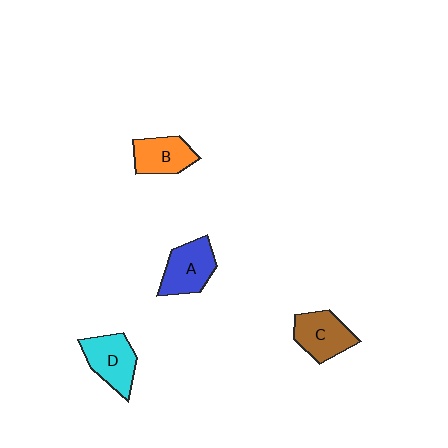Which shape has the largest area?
Shape D (cyan).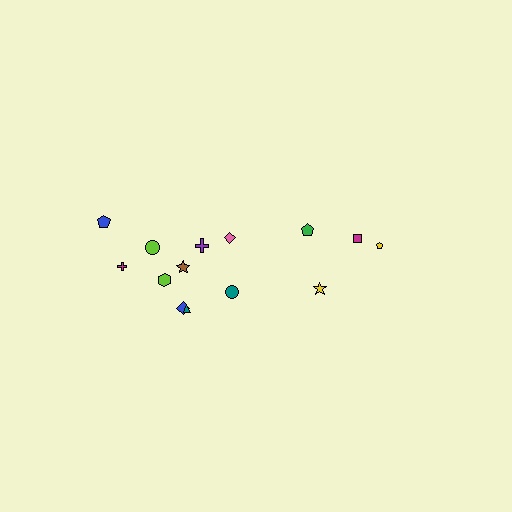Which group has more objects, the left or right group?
The left group.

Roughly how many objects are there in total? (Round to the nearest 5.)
Roughly 15 objects in total.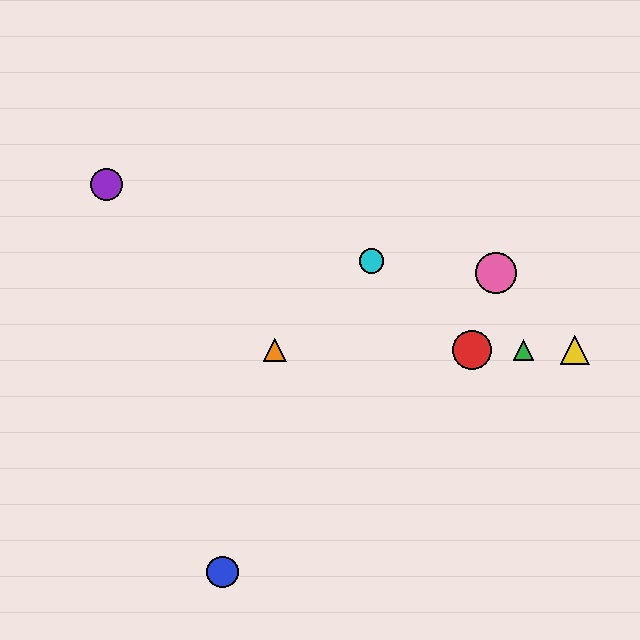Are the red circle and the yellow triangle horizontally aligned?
Yes, both are at y≈350.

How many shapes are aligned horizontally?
4 shapes (the red circle, the green triangle, the yellow triangle, the orange triangle) are aligned horizontally.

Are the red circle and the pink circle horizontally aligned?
No, the red circle is at y≈350 and the pink circle is at y≈273.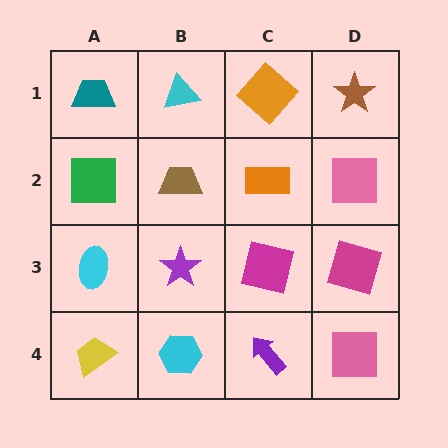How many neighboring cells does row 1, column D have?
2.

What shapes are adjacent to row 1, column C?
An orange rectangle (row 2, column C), a cyan triangle (row 1, column B), a brown star (row 1, column D).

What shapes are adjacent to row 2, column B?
A cyan triangle (row 1, column B), a purple star (row 3, column B), a green square (row 2, column A), an orange rectangle (row 2, column C).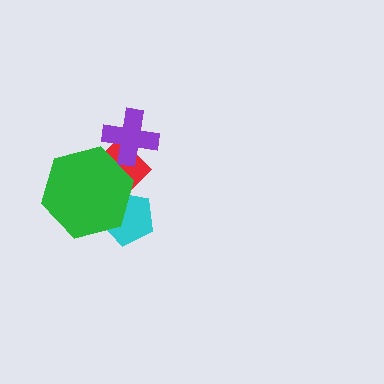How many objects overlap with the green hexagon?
2 objects overlap with the green hexagon.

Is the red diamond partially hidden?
Yes, it is partially covered by another shape.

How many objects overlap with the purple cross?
1 object overlaps with the purple cross.